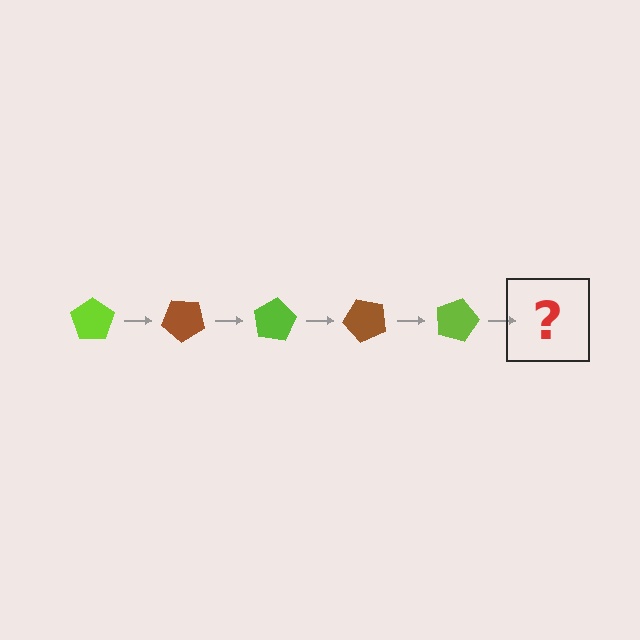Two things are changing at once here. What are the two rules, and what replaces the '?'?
The two rules are that it rotates 40 degrees each step and the color cycles through lime and brown. The '?' should be a brown pentagon, rotated 200 degrees from the start.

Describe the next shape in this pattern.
It should be a brown pentagon, rotated 200 degrees from the start.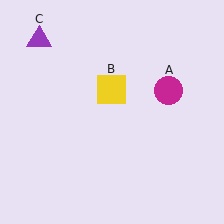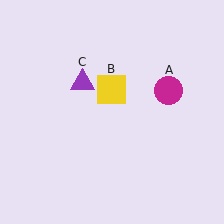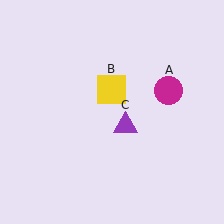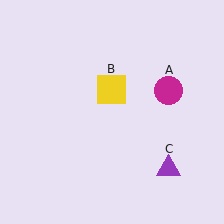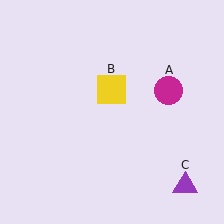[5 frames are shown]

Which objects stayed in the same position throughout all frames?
Magenta circle (object A) and yellow square (object B) remained stationary.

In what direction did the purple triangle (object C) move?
The purple triangle (object C) moved down and to the right.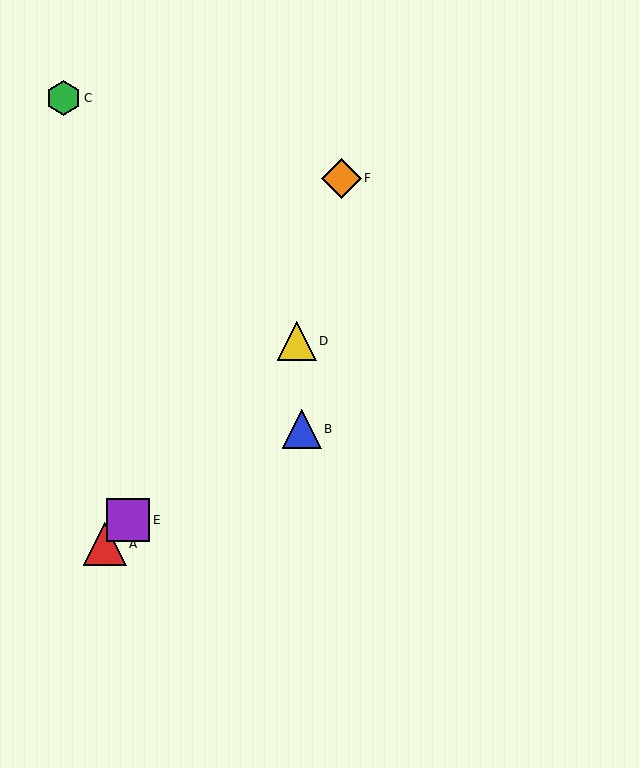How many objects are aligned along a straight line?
3 objects (A, D, E) are aligned along a straight line.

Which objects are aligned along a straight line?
Objects A, D, E are aligned along a straight line.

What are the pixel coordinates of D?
Object D is at (297, 341).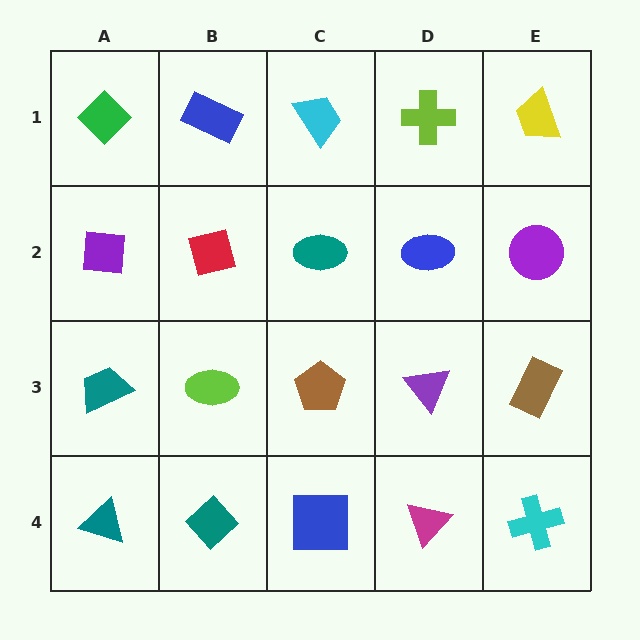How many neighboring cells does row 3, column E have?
3.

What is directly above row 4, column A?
A teal trapezoid.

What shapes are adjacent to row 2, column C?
A cyan trapezoid (row 1, column C), a brown pentagon (row 3, column C), a red square (row 2, column B), a blue ellipse (row 2, column D).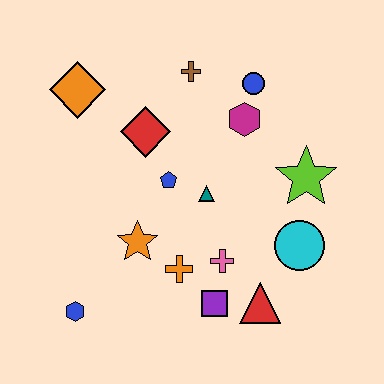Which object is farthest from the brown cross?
The blue hexagon is farthest from the brown cross.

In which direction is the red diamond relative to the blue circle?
The red diamond is to the left of the blue circle.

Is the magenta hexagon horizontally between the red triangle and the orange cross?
Yes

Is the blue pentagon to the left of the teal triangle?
Yes